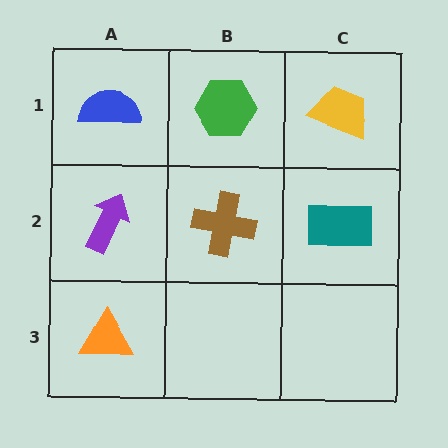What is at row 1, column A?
A blue semicircle.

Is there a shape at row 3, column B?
No, that cell is empty.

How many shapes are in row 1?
3 shapes.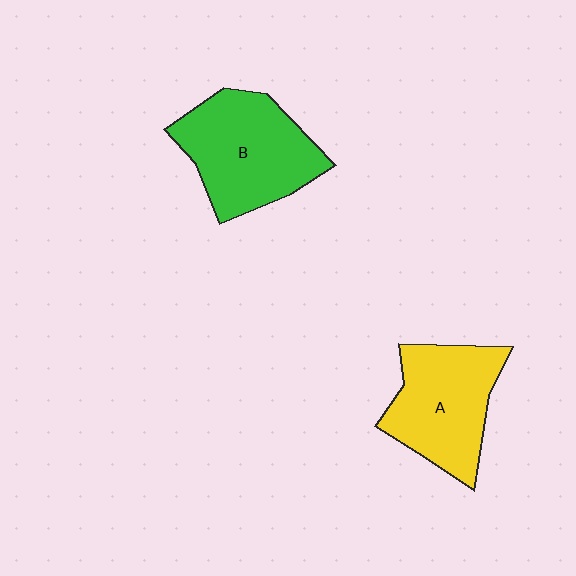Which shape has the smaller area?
Shape A (yellow).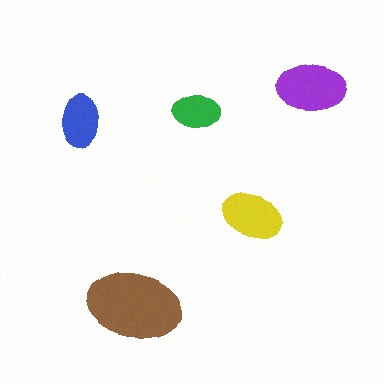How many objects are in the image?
There are 5 objects in the image.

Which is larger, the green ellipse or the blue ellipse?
The blue one.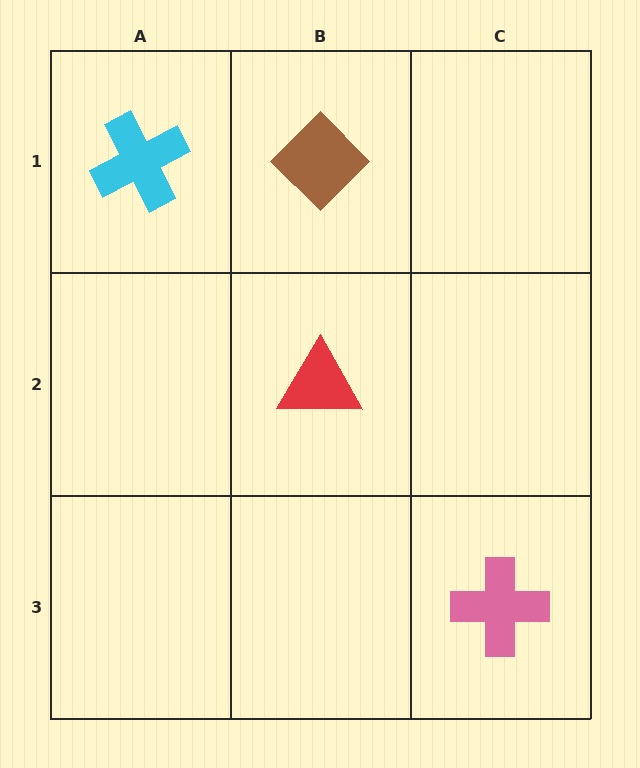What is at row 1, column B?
A brown diamond.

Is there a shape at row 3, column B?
No, that cell is empty.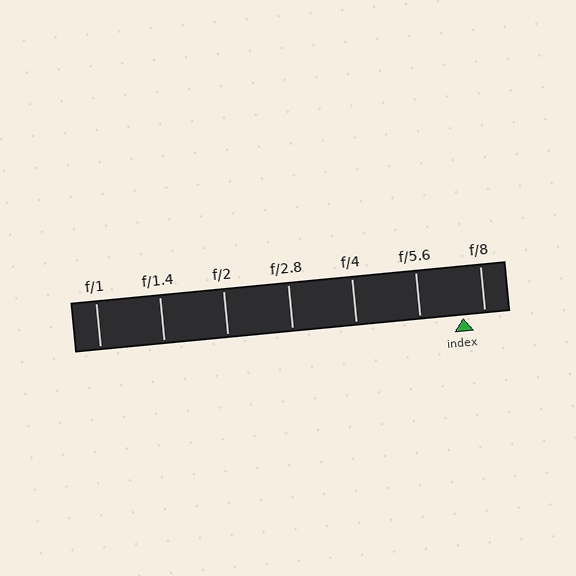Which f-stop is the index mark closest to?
The index mark is closest to f/8.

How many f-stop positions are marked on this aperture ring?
There are 7 f-stop positions marked.